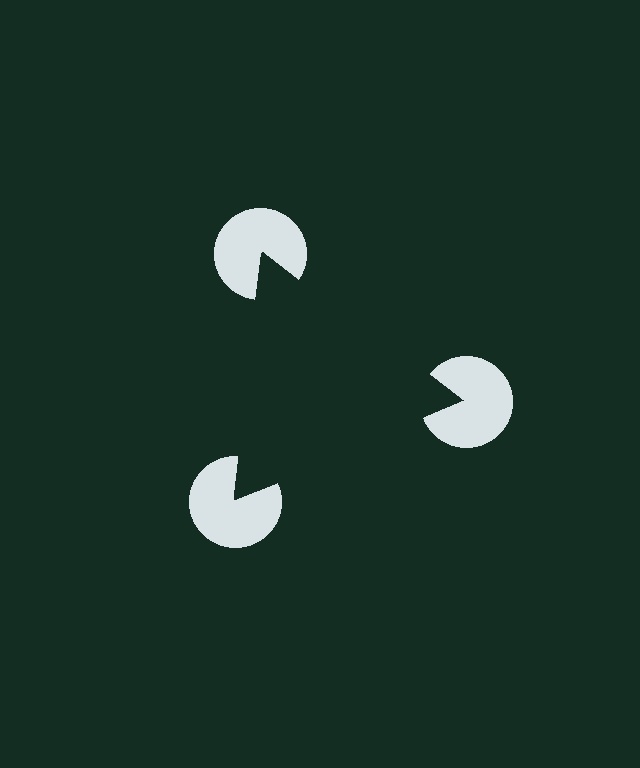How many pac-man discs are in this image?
There are 3 — one at each vertex of the illusory triangle.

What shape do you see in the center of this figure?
An illusory triangle — its edges are inferred from the aligned wedge cuts in the pac-man discs, not physically drawn.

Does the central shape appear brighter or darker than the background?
It typically appears slightly darker than the background, even though no actual brightness change is drawn.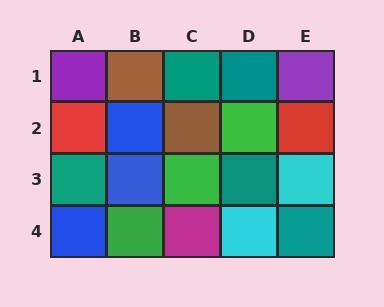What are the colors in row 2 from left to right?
Red, blue, brown, green, red.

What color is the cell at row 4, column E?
Teal.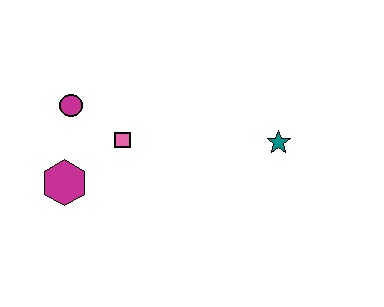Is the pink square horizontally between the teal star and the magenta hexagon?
Yes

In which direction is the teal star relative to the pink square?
The teal star is to the right of the pink square.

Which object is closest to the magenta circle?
The pink square is closest to the magenta circle.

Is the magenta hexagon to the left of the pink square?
Yes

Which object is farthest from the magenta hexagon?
The teal star is farthest from the magenta hexagon.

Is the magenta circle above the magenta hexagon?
Yes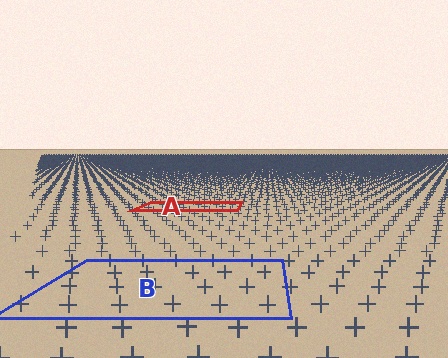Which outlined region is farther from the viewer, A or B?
Region A is farther from the viewer — the texture elements inside it appear smaller and more densely packed.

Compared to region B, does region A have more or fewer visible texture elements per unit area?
Region A has more texture elements per unit area — they are packed more densely because it is farther away.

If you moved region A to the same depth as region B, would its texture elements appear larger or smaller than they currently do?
They would appear larger. At a closer depth, the same texture elements are projected at a bigger on-screen size.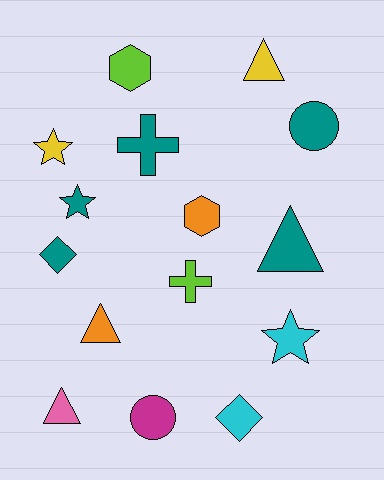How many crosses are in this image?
There are 2 crosses.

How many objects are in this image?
There are 15 objects.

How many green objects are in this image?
There are no green objects.